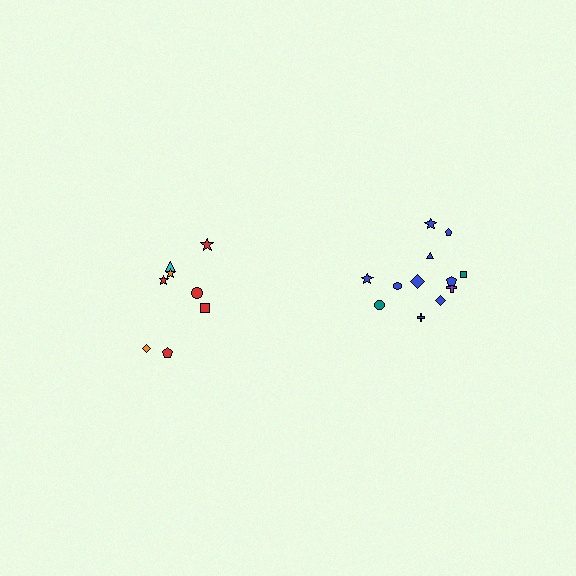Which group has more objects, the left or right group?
The right group.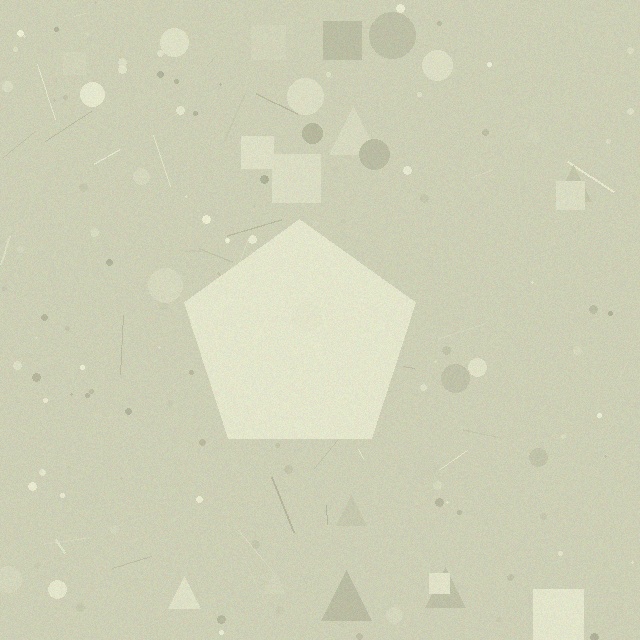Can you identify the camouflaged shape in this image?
The camouflaged shape is a pentagon.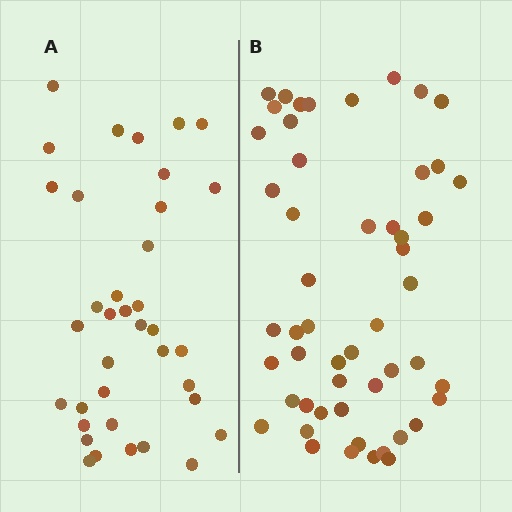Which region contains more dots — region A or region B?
Region B (the right region) has more dots.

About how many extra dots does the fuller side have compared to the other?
Region B has approximately 15 more dots than region A.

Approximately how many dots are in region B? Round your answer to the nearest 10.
About 50 dots. (The exact count is 52, which rounds to 50.)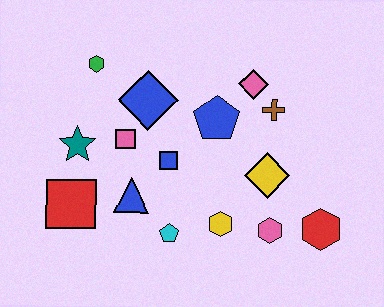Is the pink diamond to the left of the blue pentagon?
No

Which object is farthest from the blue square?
The red hexagon is farthest from the blue square.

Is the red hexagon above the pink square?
No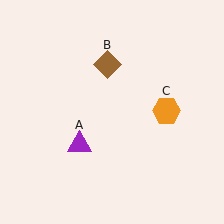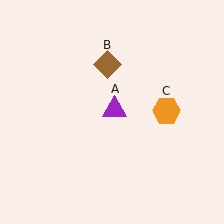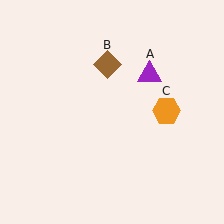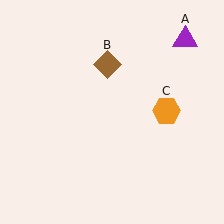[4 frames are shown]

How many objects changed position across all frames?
1 object changed position: purple triangle (object A).